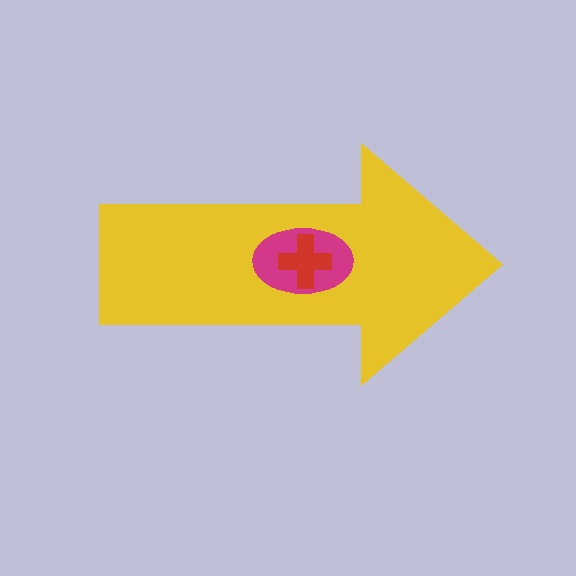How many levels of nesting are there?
3.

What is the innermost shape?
The red cross.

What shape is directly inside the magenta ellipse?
The red cross.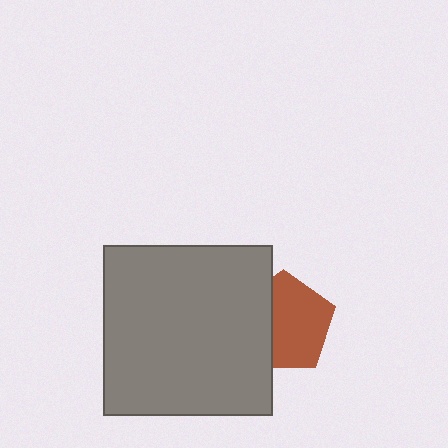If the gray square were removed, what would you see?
You would see the complete brown pentagon.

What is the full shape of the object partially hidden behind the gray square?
The partially hidden object is a brown pentagon.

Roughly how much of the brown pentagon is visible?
About half of it is visible (roughly 63%).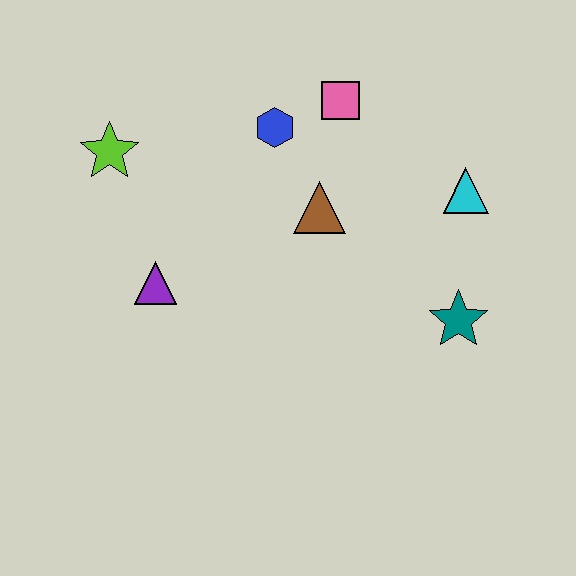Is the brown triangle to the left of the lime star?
No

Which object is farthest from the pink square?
The purple triangle is farthest from the pink square.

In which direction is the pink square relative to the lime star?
The pink square is to the right of the lime star.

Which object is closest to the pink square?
The blue hexagon is closest to the pink square.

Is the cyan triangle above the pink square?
No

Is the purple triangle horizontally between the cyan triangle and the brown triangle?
No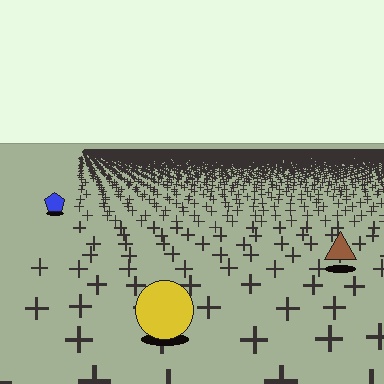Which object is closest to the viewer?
The yellow circle is closest. The texture marks near it are larger and more spread out.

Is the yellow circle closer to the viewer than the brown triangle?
Yes. The yellow circle is closer — you can tell from the texture gradient: the ground texture is coarser near it.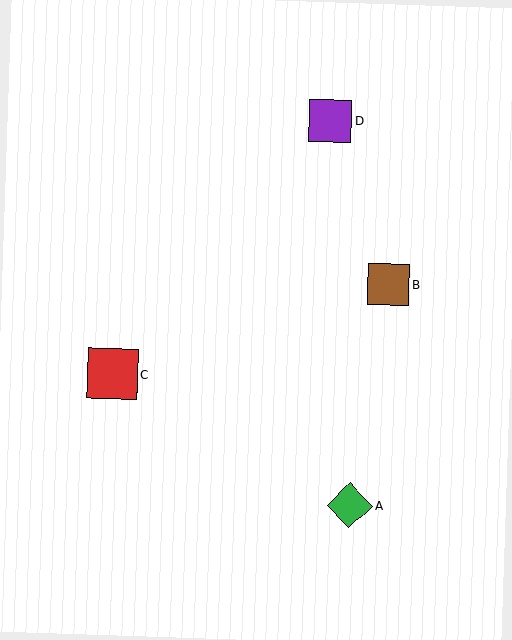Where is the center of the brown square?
The center of the brown square is at (388, 284).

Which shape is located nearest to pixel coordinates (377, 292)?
The brown square (labeled B) at (388, 284) is nearest to that location.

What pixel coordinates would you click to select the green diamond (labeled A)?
Click at (350, 505) to select the green diamond A.